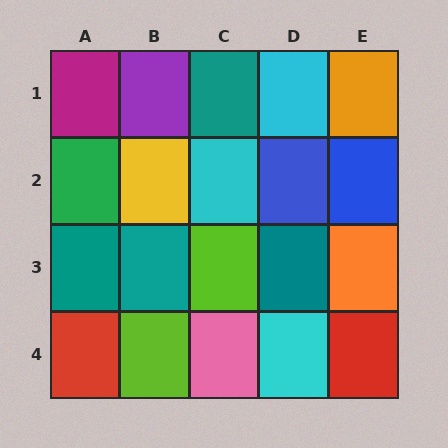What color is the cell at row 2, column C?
Cyan.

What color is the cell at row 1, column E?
Orange.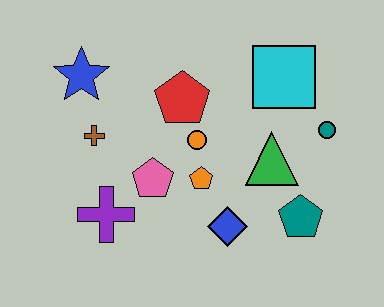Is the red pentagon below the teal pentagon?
No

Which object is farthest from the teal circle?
The blue star is farthest from the teal circle.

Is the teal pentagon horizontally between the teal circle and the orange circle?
Yes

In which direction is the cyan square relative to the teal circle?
The cyan square is above the teal circle.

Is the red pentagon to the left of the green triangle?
Yes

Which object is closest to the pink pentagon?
The orange pentagon is closest to the pink pentagon.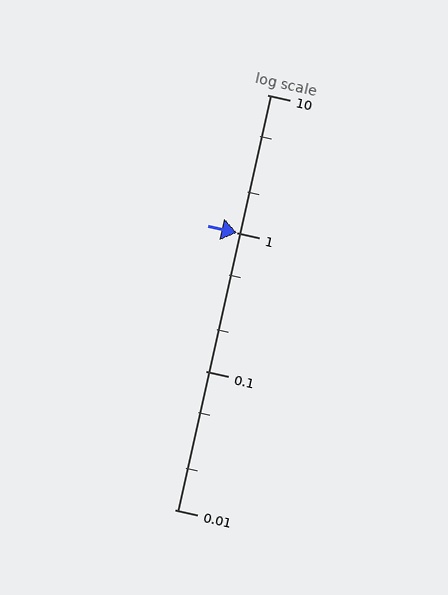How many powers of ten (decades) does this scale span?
The scale spans 3 decades, from 0.01 to 10.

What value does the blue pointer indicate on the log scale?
The pointer indicates approximately 1.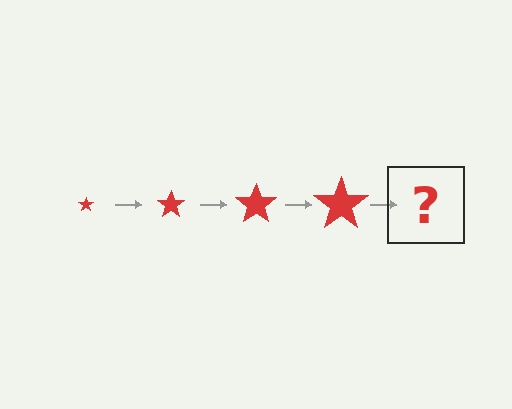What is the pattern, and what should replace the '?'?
The pattern is that the star gets progressively larger each step. The '?' should be a red star, larger than the previous one.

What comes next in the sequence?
The next element should be a red star, larger than the previous one.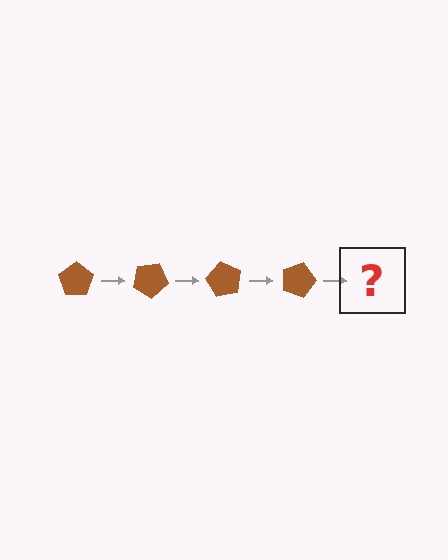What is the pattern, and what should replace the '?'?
The pattern is that the pentagon rotates 30 degrees each step. The '?' should be a brown pentagon rotated 120 degrees.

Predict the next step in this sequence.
The next step is a brown pentagon rotated 120 degrees.